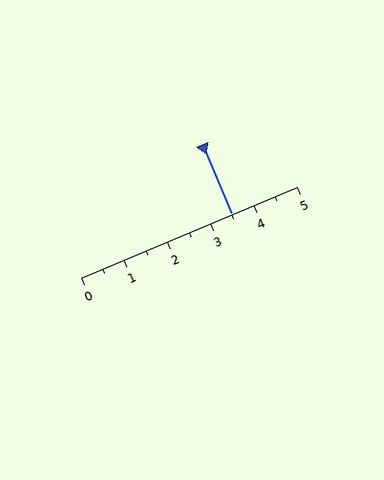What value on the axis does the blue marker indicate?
The marker indicates approximately 3.5.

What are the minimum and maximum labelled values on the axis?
The axis runs from 0 to 5.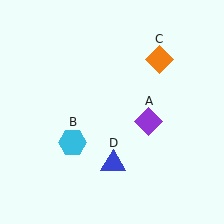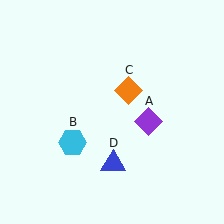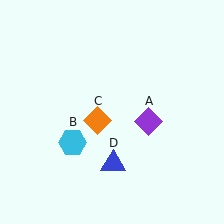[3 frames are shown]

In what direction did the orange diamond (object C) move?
The orange diamond (object C) moved down and to the left.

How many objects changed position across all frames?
1 object changed position: orange diamond (object C).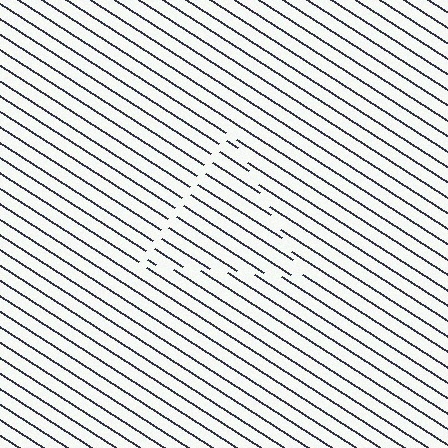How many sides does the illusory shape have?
3 sides — the line-ends trace a triangle.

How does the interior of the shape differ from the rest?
The interior of the shape contains the same grating, shifted by half a period — the contour is defined by the phase discontinuity where line-ends from the inner and outer gratings abut.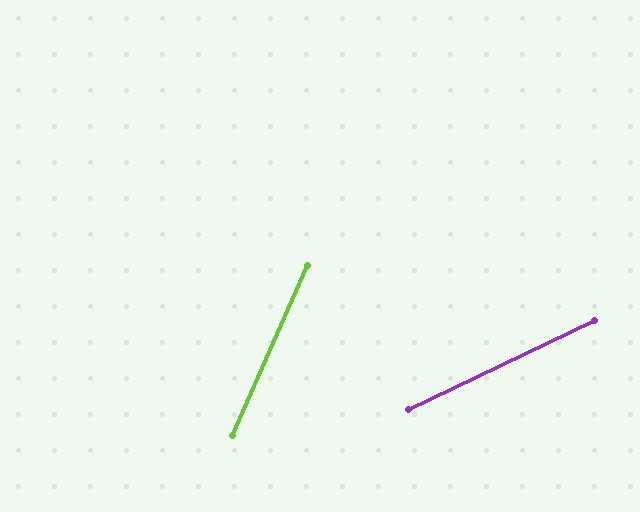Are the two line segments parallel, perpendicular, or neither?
Neither parallel nor perpendicular — they differ by about 41°.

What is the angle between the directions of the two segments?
Approximately 41 degrees.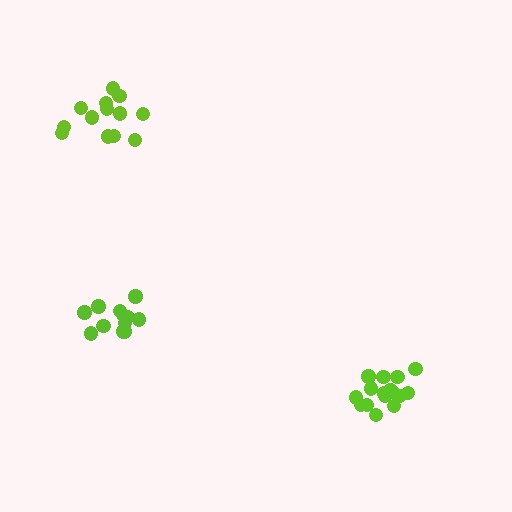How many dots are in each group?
Group 1: 12 dots, Group 2: 13 dots, Group 3: 17 dots (42 total).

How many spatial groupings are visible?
There are 3 spatial groupings.